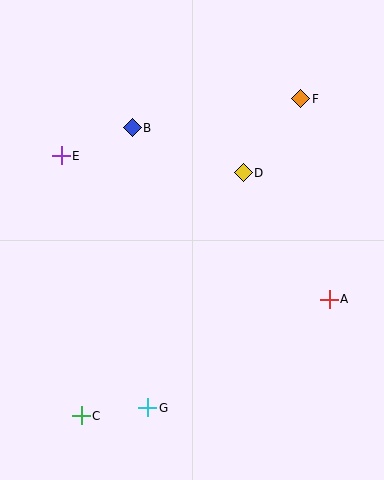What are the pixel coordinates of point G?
Point G is at (148, 408).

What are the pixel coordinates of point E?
Point E is at (61, 156).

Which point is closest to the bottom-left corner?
Point C is closest to the bottom-left corner.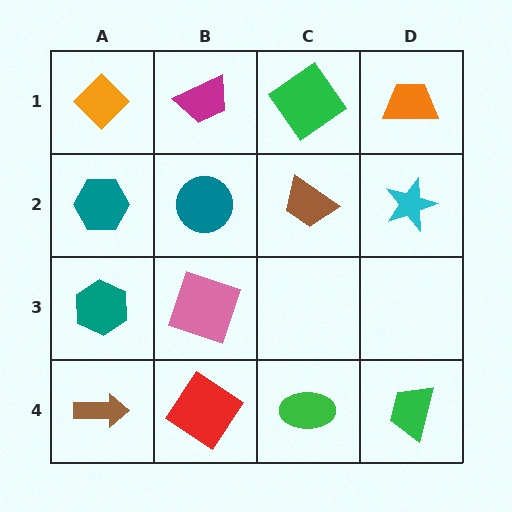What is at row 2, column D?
A cyan star.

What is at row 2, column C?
A brown trapezoid.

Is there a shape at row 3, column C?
No, that cell is empty.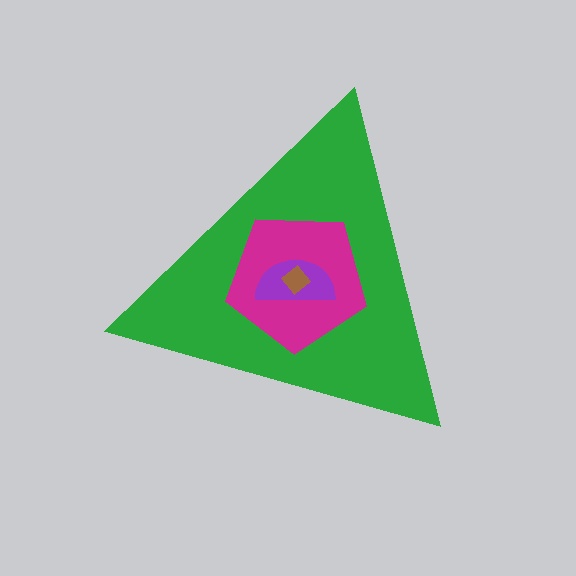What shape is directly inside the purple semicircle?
The brown diamond.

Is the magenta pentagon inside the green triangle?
Yes.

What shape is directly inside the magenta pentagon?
The purple semicircle.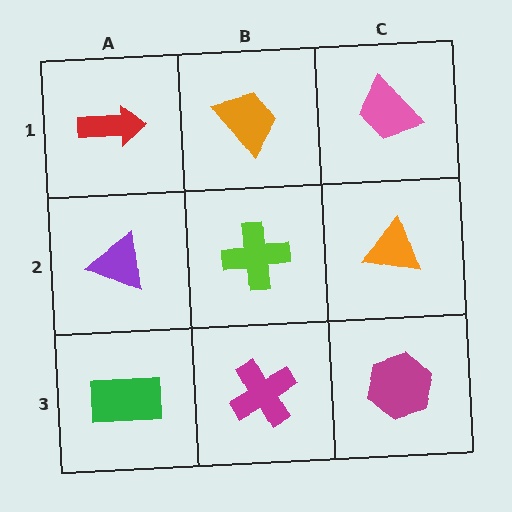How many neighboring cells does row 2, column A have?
3.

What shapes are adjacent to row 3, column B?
A lime cross (row 2, column B), a green rectangle (row 3, column A), a magenta hexagon (row 3, column C).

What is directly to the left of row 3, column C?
A magenta cross.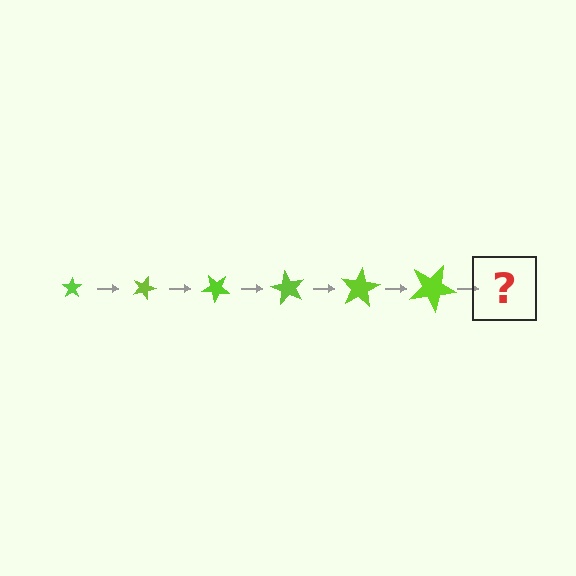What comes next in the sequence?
The next element should be a star, larger than the previous one and rotated 120 degrees from the start.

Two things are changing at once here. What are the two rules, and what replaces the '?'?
The two rules are that the star grows larger each step and it rotates 20 degrees each step. The '?' should be a star, larger than the previous one and rotated 120 degrees from the start.